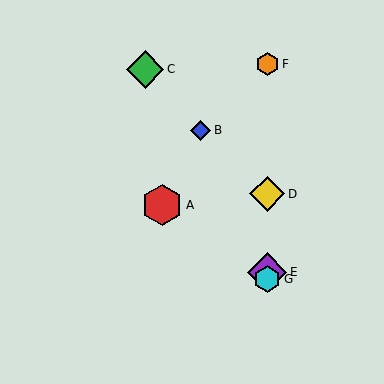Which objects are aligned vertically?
Objects D, E, F, G are aligned vertically.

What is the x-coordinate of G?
Object G is at x≈267.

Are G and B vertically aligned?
No, G is at x≈267 and B is at x≈201.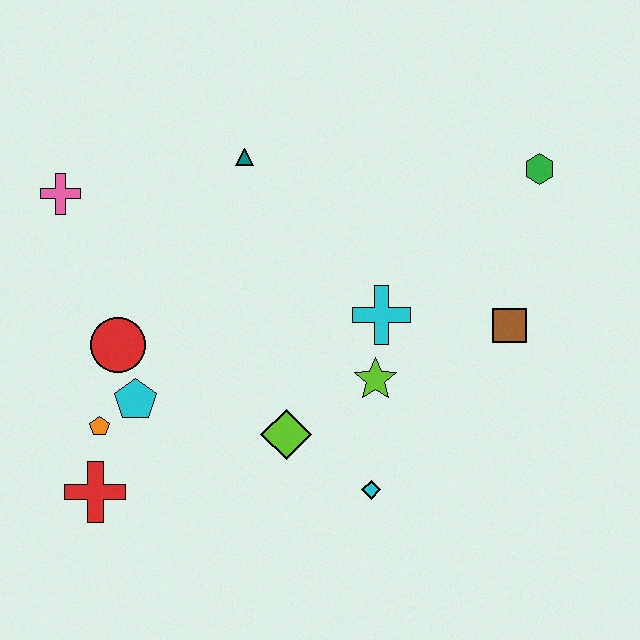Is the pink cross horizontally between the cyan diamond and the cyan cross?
No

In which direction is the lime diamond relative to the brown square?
The lime diamond is to the left of the brown square.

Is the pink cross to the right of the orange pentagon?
No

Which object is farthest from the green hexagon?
The red cross is farthest from the green hexagon.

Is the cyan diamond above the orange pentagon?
No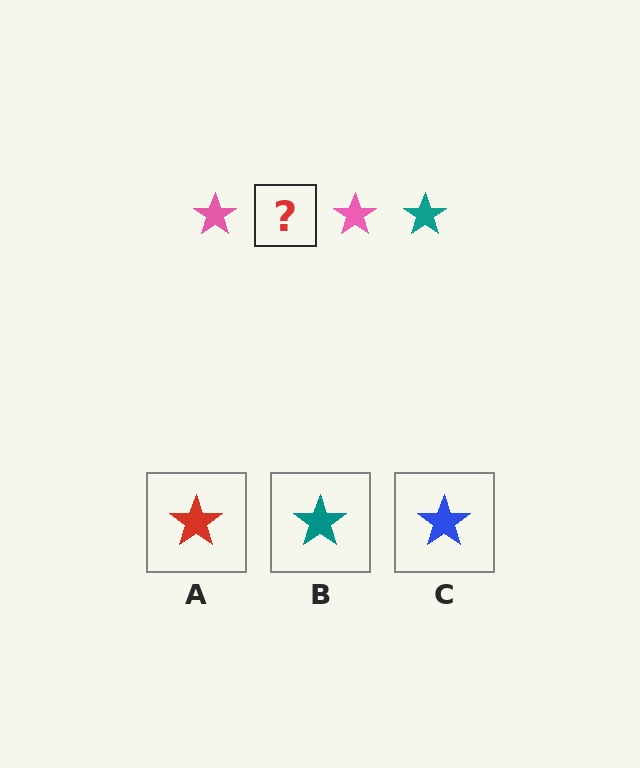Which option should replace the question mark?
Option B.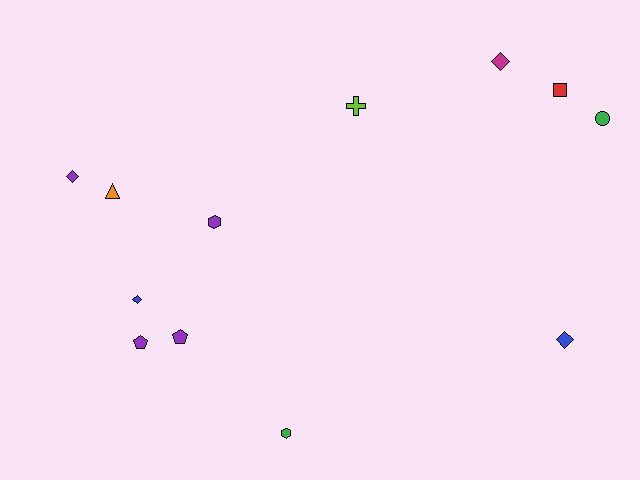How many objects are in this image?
There are 12 objects.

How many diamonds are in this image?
There are 4 diamonds.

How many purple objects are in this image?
There are 4 purple objects.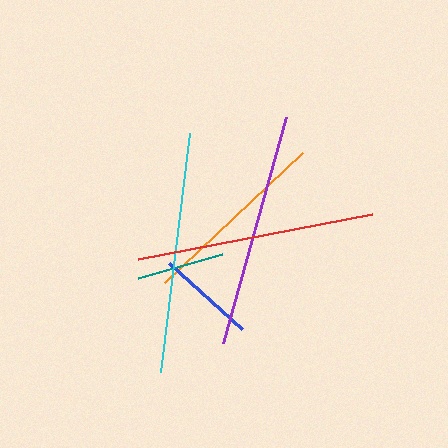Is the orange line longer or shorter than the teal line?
The orange line is longer than the teal line.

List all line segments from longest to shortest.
From longest to shortest: cyan, red, purple, orange, blue, teal.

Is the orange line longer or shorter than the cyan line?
The cyan line is longer than the orange line.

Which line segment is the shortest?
The teal line is the shortest at approximately 87 pixels.